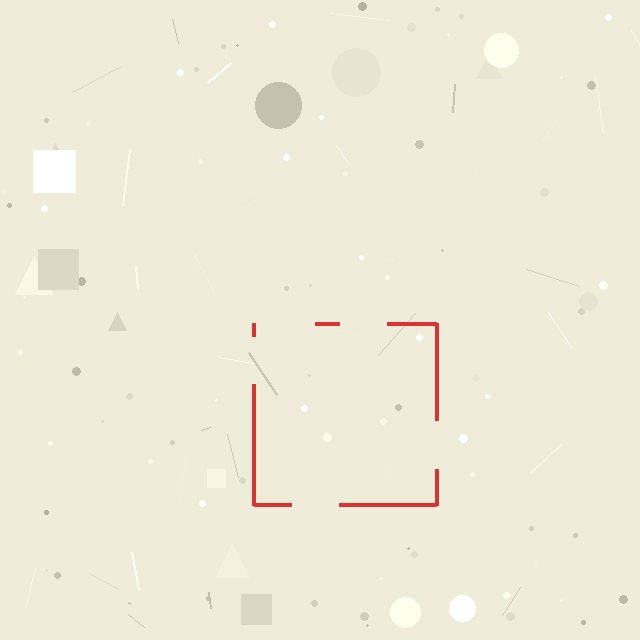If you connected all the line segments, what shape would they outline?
They would outline a square.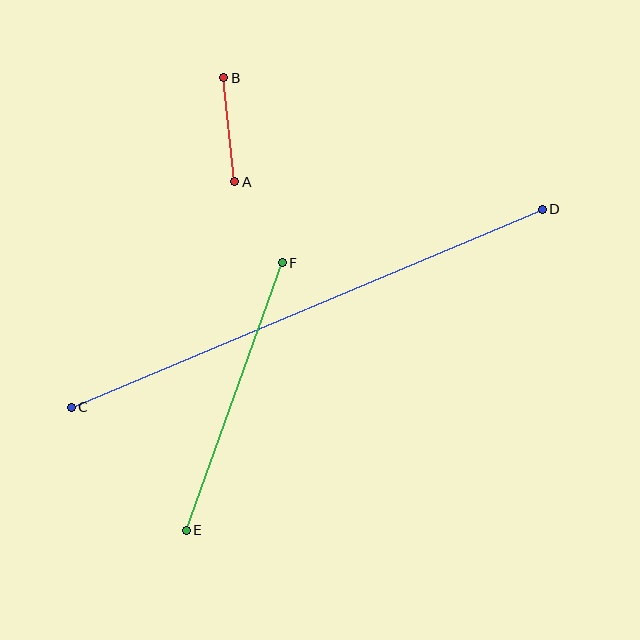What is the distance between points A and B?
The distance is approximately 104 pixels.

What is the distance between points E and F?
The distance is approximately 284 pixels.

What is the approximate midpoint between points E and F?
The midpoint is at approximately (234, 397) pixels.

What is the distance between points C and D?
The distance is approximately 511 pixels.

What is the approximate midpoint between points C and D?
The midpoint is at approximately (307, 308) pixels.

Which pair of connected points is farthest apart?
Points C and D are farthest apart.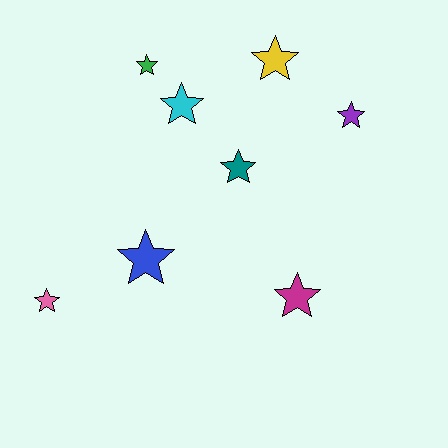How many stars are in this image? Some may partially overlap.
There are 8 stars.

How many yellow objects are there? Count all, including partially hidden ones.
There is 1 yellow object.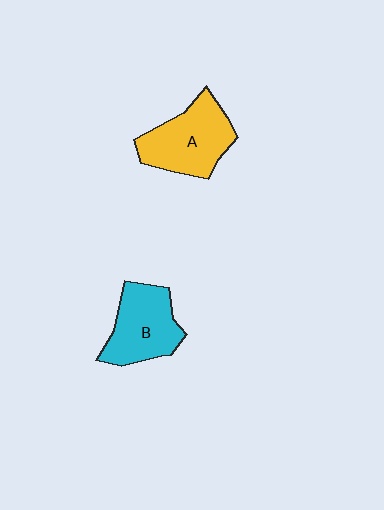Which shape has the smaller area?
Shape B (cyan).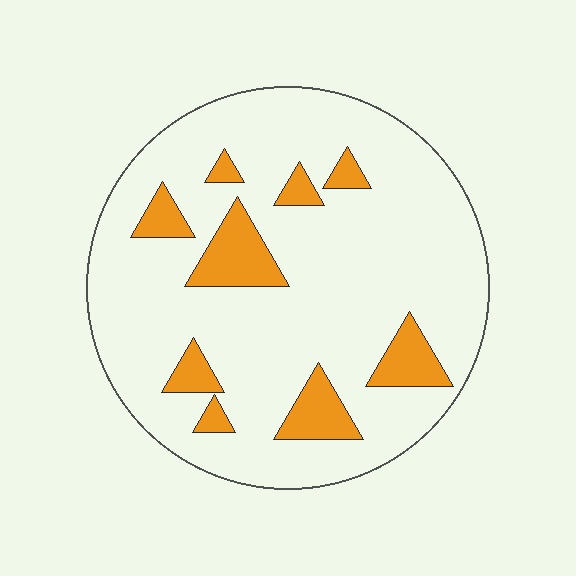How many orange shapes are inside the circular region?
9.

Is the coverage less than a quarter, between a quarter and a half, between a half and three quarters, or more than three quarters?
Less than a quarter.